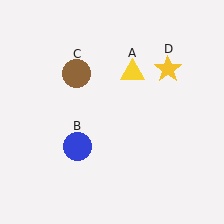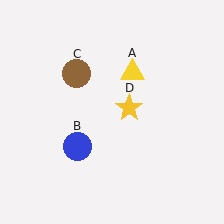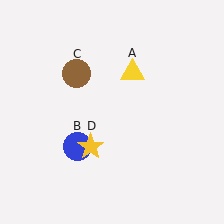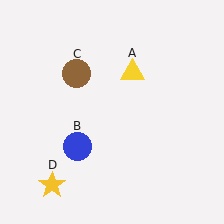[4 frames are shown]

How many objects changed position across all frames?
1 object changed position: yellow star (object D).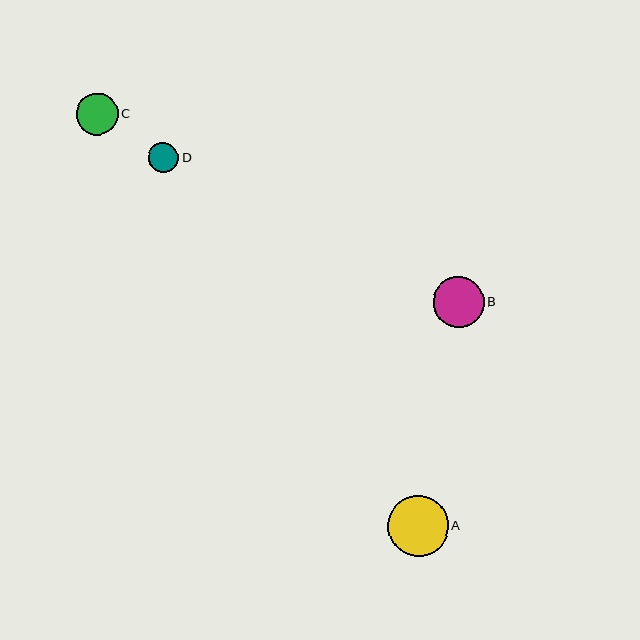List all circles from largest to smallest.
From largest to smallest: A, B, C, D.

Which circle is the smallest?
Circle D is the smallest with a size of approximately 30 pixels.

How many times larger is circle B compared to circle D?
Circle B is approximately 1.7 times the size of circle D.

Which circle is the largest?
Circle A is the largest with a size of approximately 61 pixels.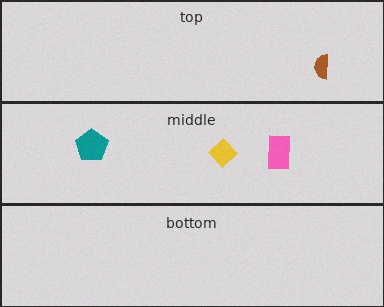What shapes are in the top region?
The brown semicircle.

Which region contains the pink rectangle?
The middle region.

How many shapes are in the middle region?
3.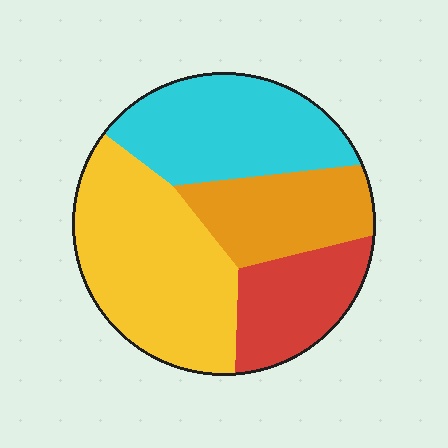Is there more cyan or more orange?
Cyan.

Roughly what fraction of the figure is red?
Red covers roughly 15% of the figure.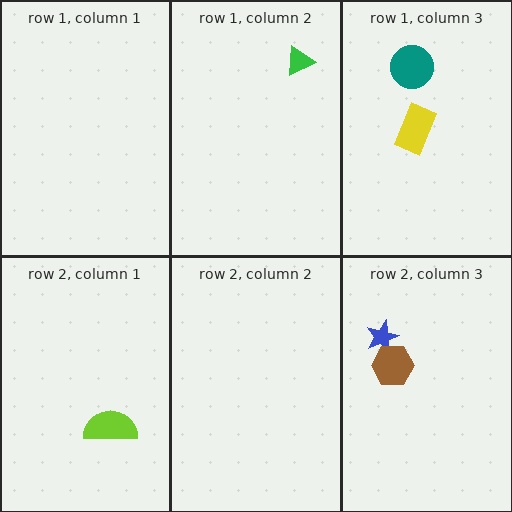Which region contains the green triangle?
The row 1, column 2 region.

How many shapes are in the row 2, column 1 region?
1.